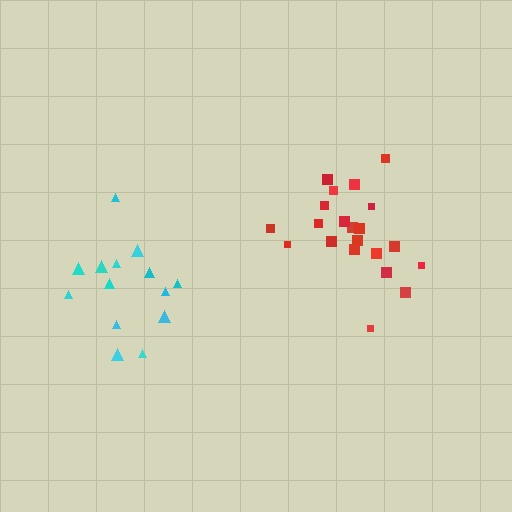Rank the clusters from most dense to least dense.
red, cyan.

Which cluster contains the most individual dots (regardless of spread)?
Red (22).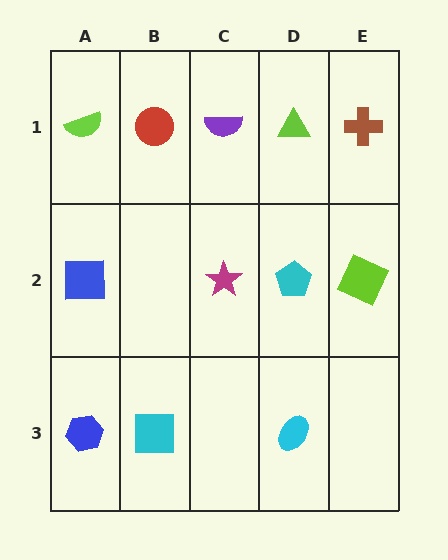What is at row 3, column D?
A cyan ellipse.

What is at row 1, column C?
A purple semicircle.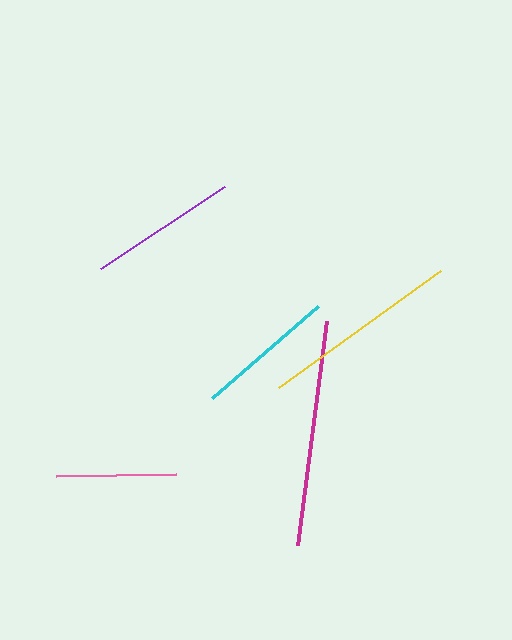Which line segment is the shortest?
The pink line is the shortest at approximately 120 pixels.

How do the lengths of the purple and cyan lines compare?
The purple and cyan lines are approximately the same length.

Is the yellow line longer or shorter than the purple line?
The yellow line is longer than the purple line.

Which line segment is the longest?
The magenta line is the longest at approximately 226 pixels.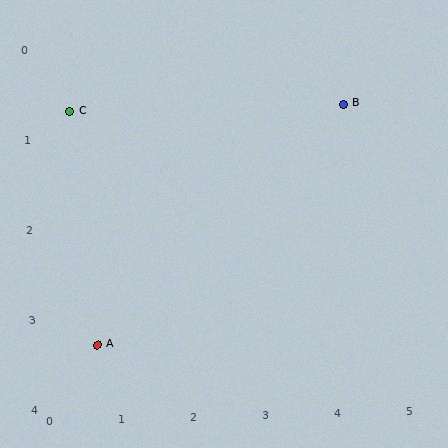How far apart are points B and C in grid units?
Points B and C are about 3.8 grid units apart.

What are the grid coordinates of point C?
Point C is at approximately (0.4, 0.7).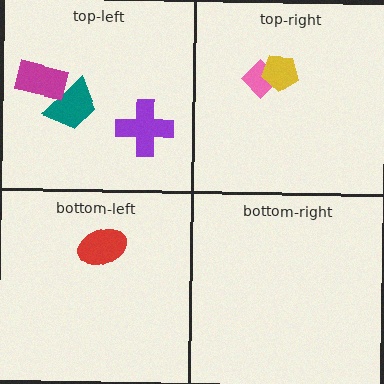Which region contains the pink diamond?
The top-right region.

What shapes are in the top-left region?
The teal trapezoid, the magenta rectangle, the purple cross.